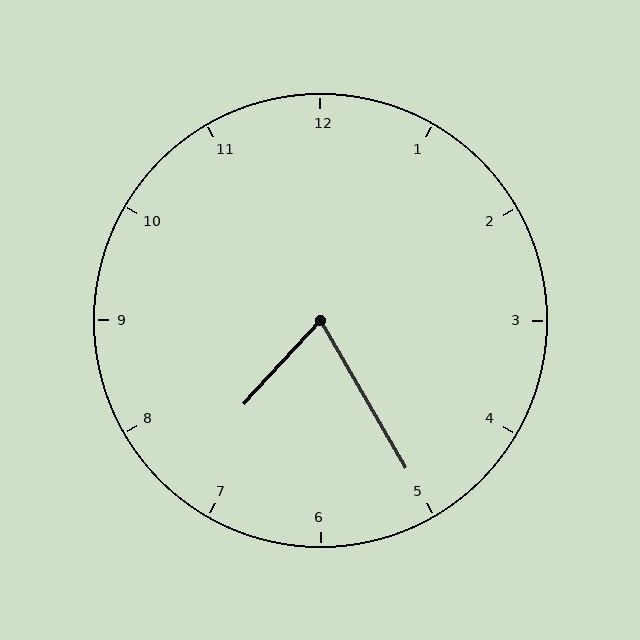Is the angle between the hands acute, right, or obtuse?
It is acute.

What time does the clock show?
7:25.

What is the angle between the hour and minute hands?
Approximately 72 degrees.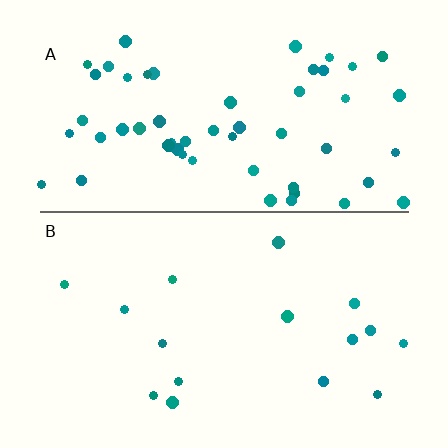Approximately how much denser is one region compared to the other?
Approximately 3.4× — region A over region B.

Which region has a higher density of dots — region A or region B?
A (the top).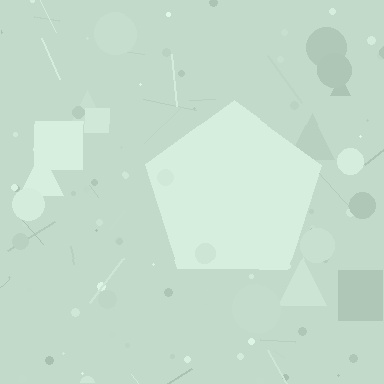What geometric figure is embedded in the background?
A pentagon is embedded in the background.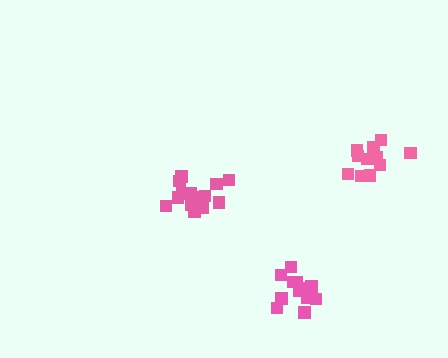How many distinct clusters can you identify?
There are 3 distinct clusters.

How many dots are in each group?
Group 1: 17 dots, Group 2: 12 dots, Group 3: 14 dots (43 total).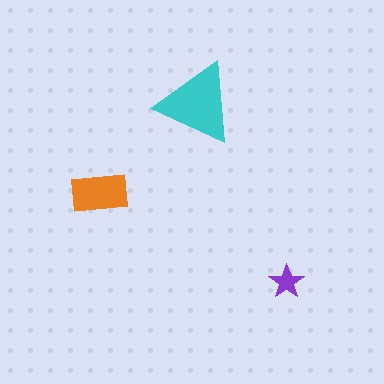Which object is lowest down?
The purple star is bottommost.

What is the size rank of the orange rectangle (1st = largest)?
2nd.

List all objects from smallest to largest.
The purple star, the orange rectangle, the cyan triangle.